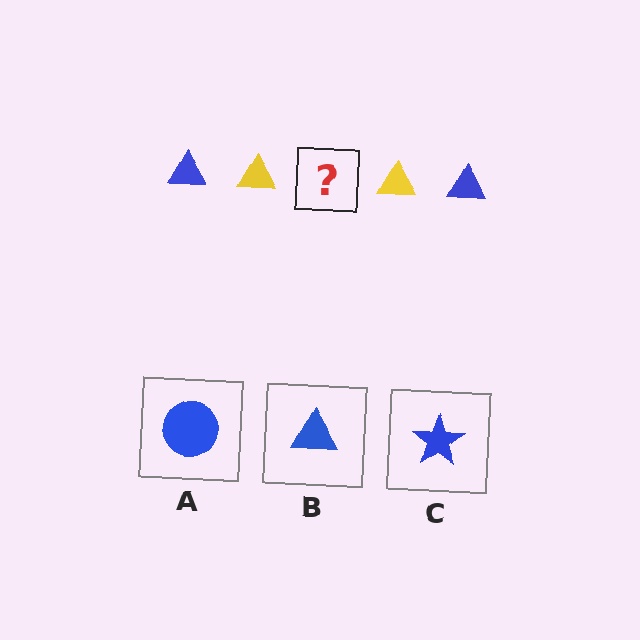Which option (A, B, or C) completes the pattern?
B.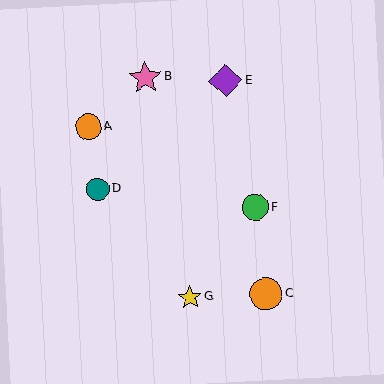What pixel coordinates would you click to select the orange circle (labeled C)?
Click at (266, 294) to select the orange circle C.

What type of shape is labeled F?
Shape F is a green circle.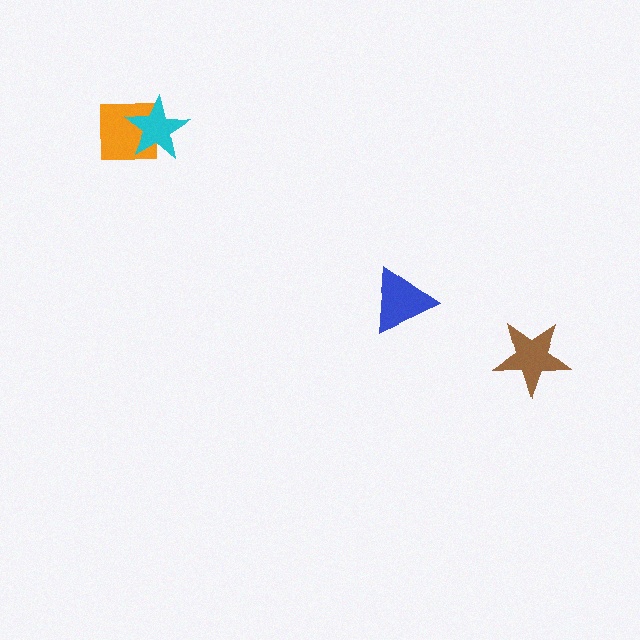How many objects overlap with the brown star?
0 objects overlap with the brown star.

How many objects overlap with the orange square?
1 object overlaps with the orange square.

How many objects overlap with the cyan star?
1 object overlaps with the cyan star.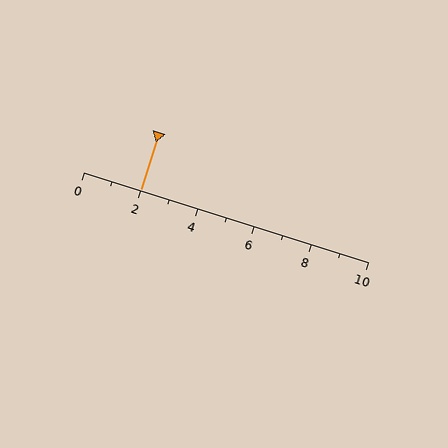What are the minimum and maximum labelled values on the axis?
The axis runs from 0 to 10.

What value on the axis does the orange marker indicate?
The marker indicates approximately 2.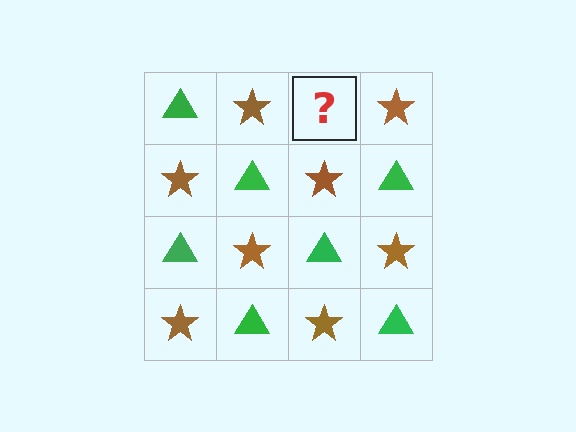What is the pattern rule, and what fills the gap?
The rule is that it alternates green triangle and brown star in a checkerboard pattern. The gap should be filled with a green triangle.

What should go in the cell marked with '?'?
The missing cell should contain a green triangle.